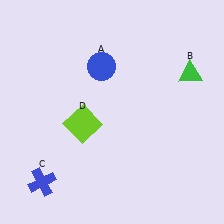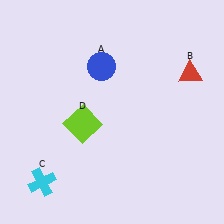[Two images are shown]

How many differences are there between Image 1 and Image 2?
There are 2 differences between the two images.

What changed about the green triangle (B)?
In Image 1, B is green. In Image 2, it changed to red.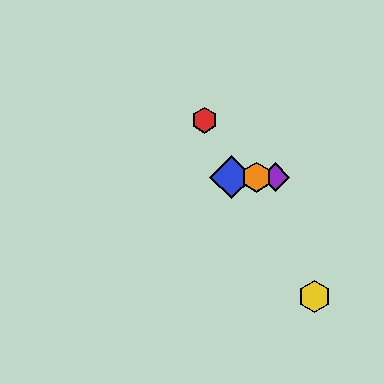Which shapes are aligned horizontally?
The blue diamond, the green star, the purple diamond, the orange hexagon are aligned horizontally.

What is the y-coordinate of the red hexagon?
The red hexagon is at y≈120.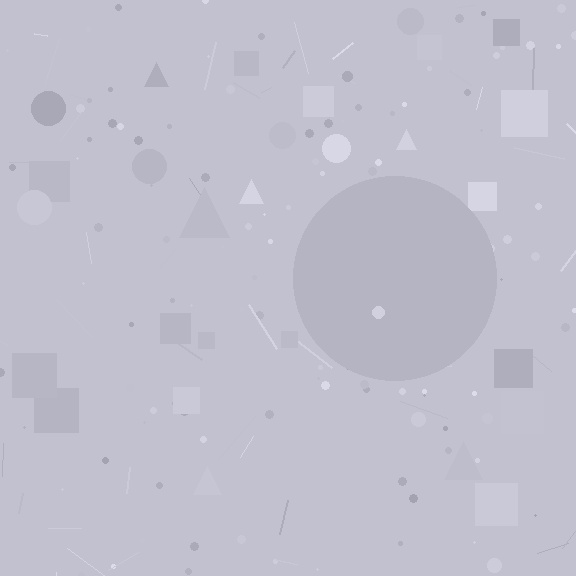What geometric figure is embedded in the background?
A circle is embedded in the background.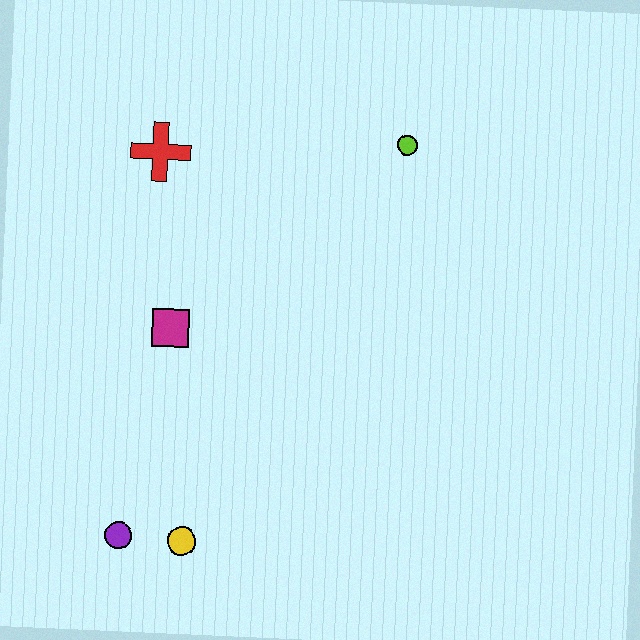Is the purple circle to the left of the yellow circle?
Yes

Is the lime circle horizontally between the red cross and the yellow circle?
No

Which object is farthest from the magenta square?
The lime circle is farthest from the magenta square.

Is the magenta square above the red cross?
No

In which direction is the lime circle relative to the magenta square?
The lime circle is to the right of the magenta square.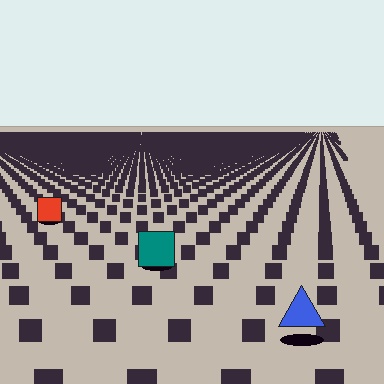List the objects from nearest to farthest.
From nearest to farthest: the blue triangle, the teal square, the red square.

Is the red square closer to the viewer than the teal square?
No. The teal square is closer — you can tell from the texture gradient: the ground texture is coarser near it.